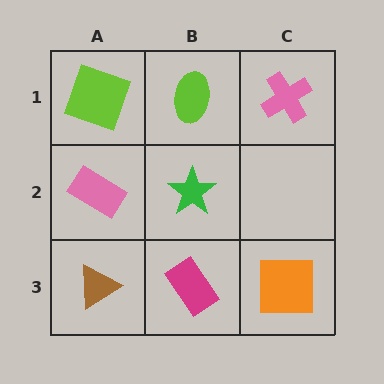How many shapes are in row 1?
3 shapes.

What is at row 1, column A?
A lime square.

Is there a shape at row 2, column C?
No, that cell is empty.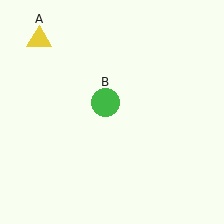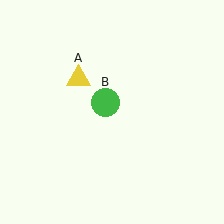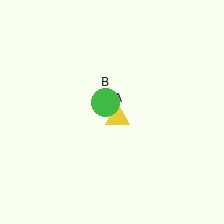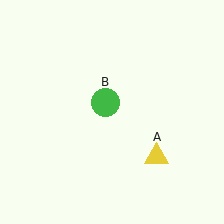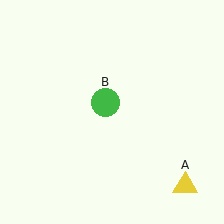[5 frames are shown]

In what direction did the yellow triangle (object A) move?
The yellow triangle (object A) moved down and to the right.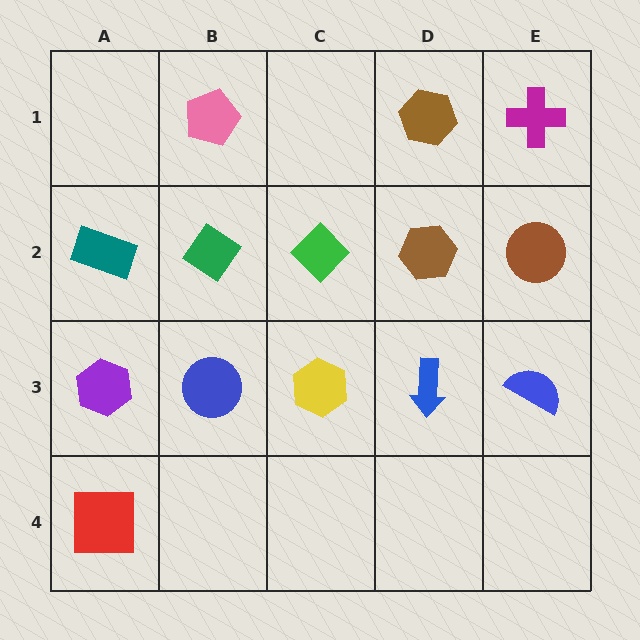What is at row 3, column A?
A purple hexagon.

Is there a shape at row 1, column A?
No, that cell is empty.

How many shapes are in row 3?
5 shapes.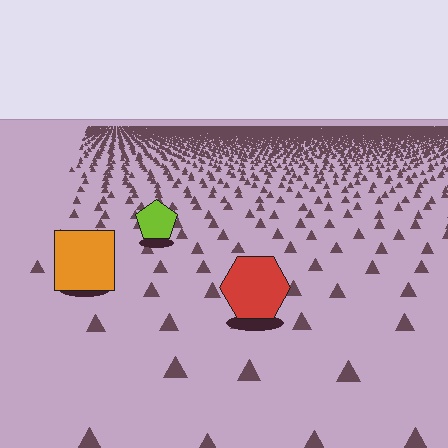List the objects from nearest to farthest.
From nearest to farthest: the red hexagon, the orange square, the lime pentagon.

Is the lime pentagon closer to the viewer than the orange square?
No. The orange square is closer — you can tell from the texture gradient: the ground texture is coarser near it.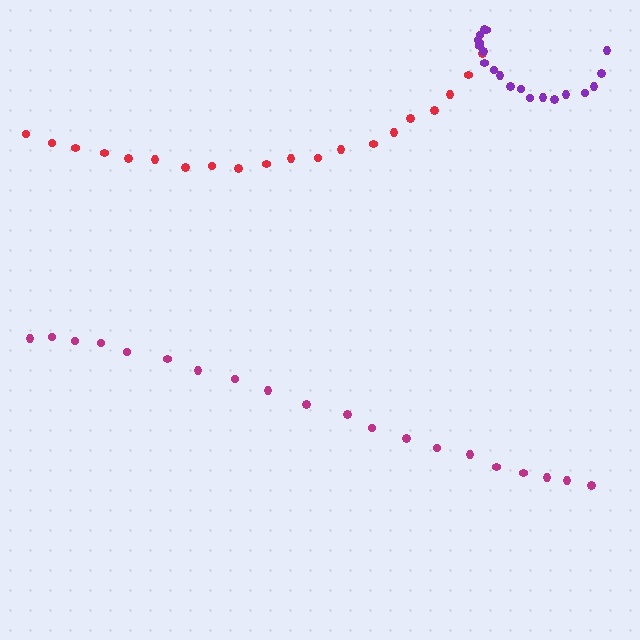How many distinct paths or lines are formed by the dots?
There are 3 distinct paths.